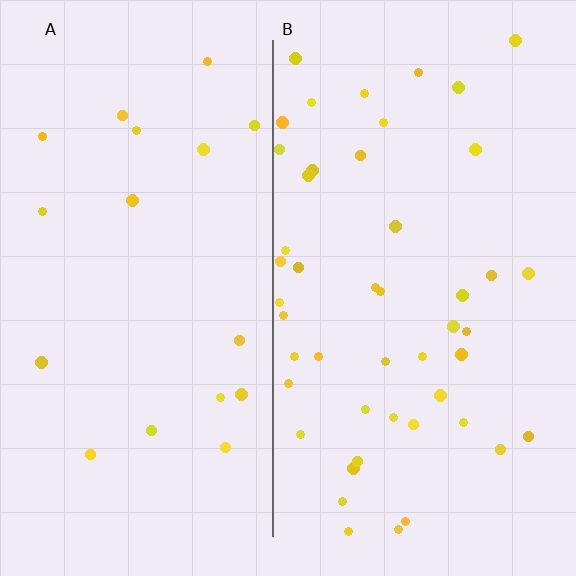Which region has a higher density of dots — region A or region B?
B (the right).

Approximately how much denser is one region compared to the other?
Approximately 2.7× — region B over region A.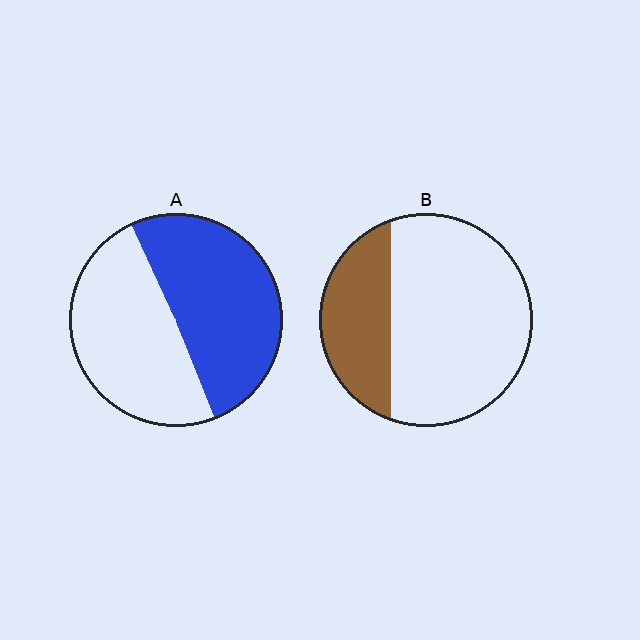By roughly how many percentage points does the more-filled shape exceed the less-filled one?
By roughly 20 percentage points (A over B).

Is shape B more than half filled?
No.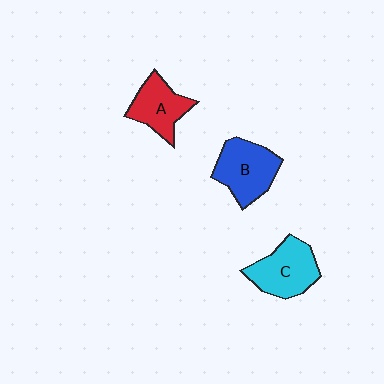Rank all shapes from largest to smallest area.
From largest to smallest: B (blue), C (cyan), A (red).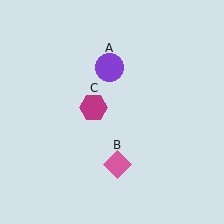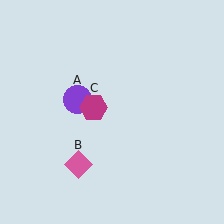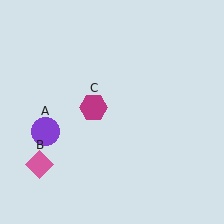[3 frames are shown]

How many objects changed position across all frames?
2 objects changed position: purple circle (object A), pink diamond (object B).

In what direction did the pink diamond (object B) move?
The pink diamond (object B) moved left.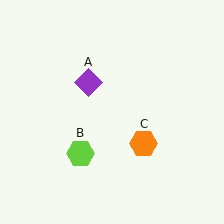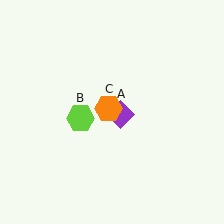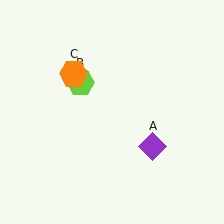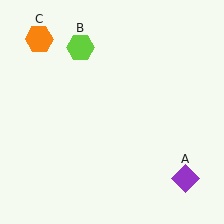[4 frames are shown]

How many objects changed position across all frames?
3 objects changed position: purple diamond (object A), lime hexagon (object B), orange hexagon (object C).